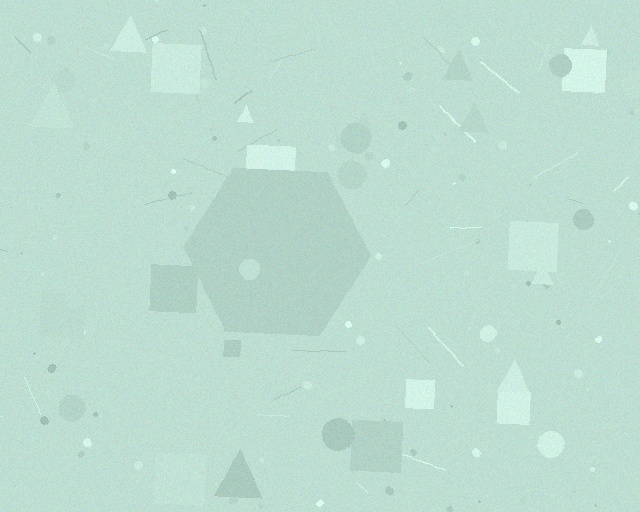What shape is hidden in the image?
A hexagon is hidden in the image.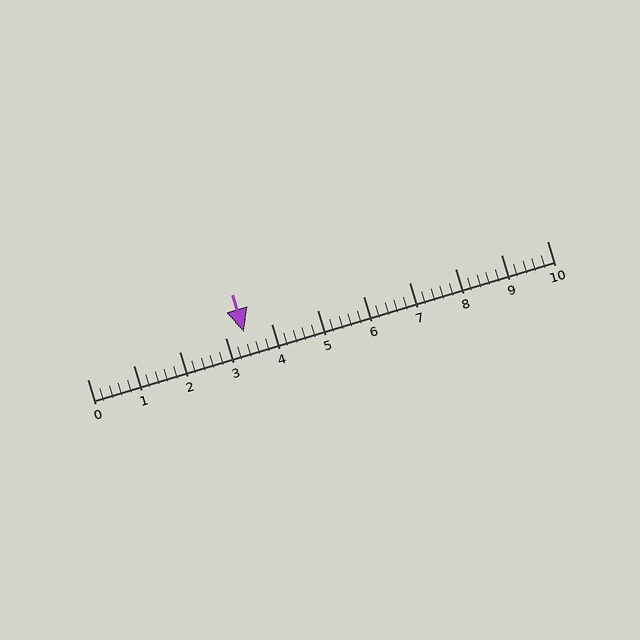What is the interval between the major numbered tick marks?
The major tick marks are spaced 1 units apart.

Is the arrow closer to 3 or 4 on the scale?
The arrow is closer to 3.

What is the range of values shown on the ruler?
The ruler shows values from 0 to 10.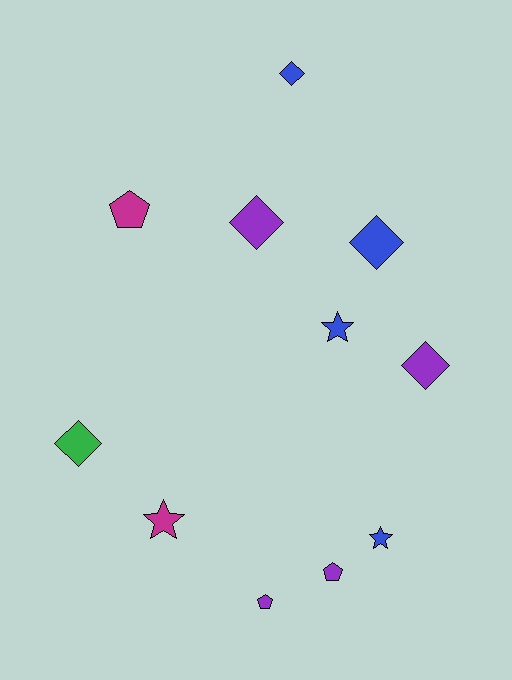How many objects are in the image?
There are 11 objects.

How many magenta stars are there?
There is 1 magenta star.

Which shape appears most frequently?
Diamond, with 5 objects.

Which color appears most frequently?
Purple, with 4 objects.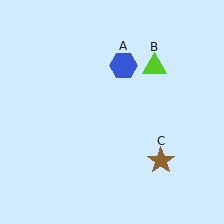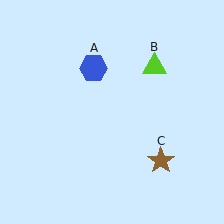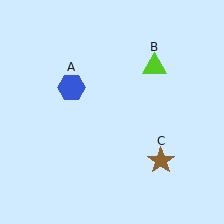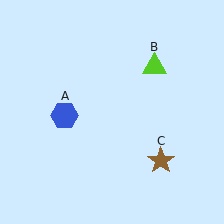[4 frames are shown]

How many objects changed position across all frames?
1 object changed position: blue hexagon (object A).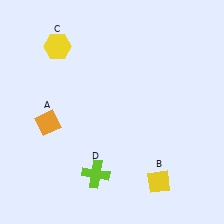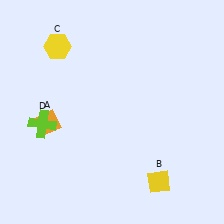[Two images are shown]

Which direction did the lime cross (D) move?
The lime cross (D) moved left.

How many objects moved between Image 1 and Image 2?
1 object moved between the two images.